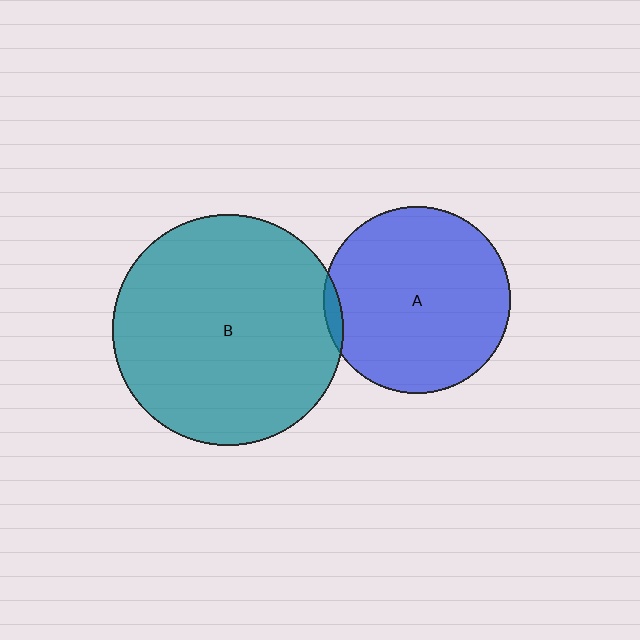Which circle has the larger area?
Circle B (teal).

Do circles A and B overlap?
Yes.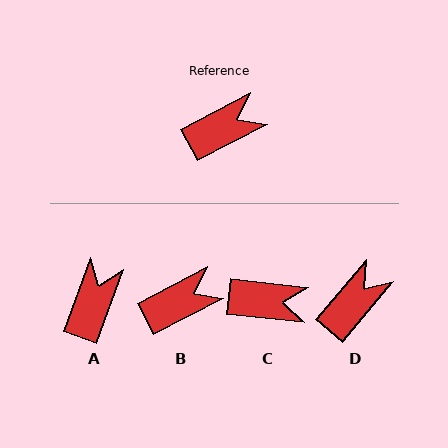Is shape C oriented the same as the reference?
No, it is off by about 34 degrees.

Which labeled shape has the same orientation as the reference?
B.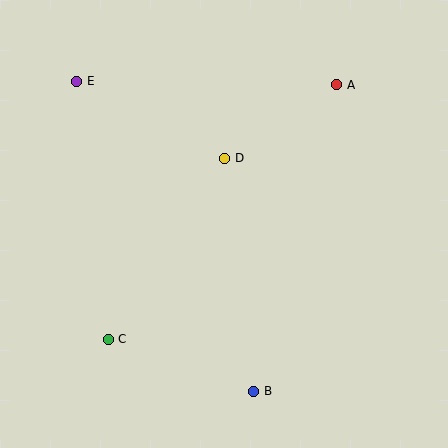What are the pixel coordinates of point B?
Point B is at (254, 391).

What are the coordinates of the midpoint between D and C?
The midpoint between D and C is at (166, 249).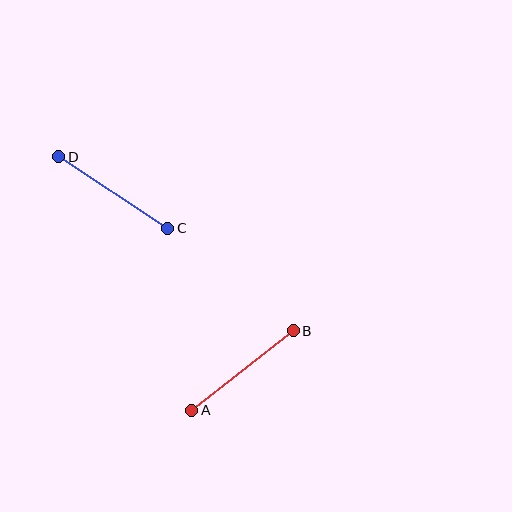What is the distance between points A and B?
The distance is approximately 129 pixels.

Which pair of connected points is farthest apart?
Points C and D are farthest apart.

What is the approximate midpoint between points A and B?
The midpoint is at approximately (242, 371) pixels.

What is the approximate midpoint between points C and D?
The midpoint is at approximately (113, 192) pixels.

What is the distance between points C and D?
The distance is approximately 130 pixels.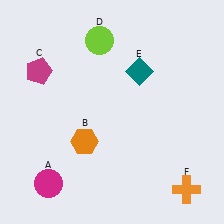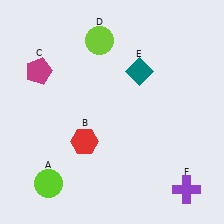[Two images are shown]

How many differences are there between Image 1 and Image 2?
There are 3 differences between the two images.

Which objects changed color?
A changed from magenta to lime. B changed from orange to red. F changed from orange to purple.